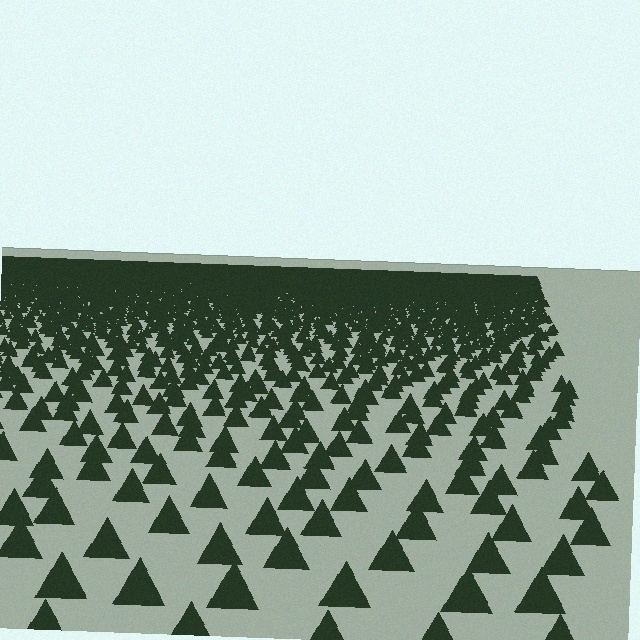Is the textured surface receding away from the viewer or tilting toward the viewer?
The surface is receding away from the viewer. Texture elements get smaller and denser toward the top.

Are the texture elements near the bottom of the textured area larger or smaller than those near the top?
Larger. Near the bottom, elements are closer to the viewer and appear at a bigger on-screen size.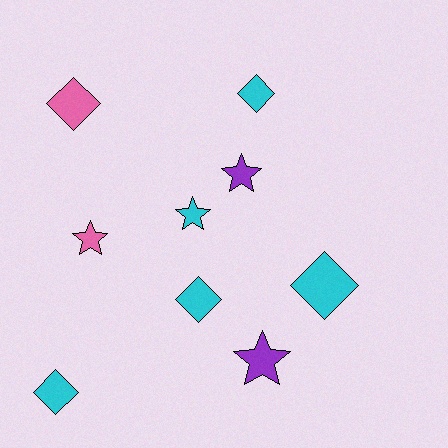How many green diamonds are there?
There are no green diamonds.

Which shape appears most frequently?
Diamond, with 5 objects.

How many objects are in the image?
There are 9 objects.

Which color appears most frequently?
Cyan, with 5 objects.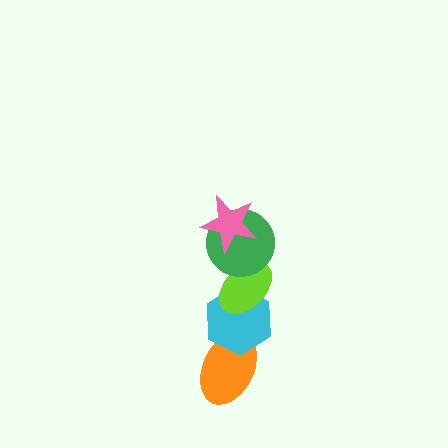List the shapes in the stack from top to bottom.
From top to bottom: the pink star, the green circle, the lime ellipse, the cyan hexagon, the orange ellipse.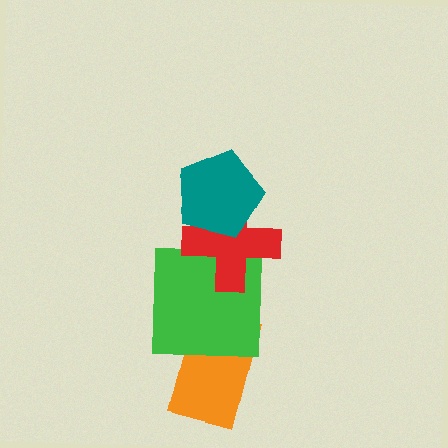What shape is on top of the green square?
The red cross is on top of the green square.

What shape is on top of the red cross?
The teal pentagon is on top of the red cross.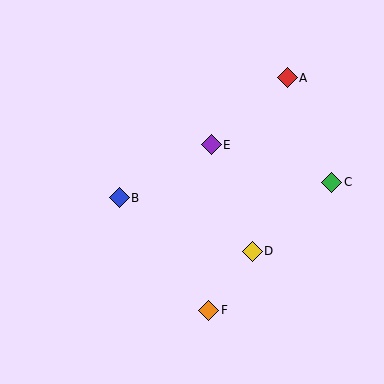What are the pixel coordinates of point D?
Point D is at (252, 251).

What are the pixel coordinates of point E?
Point E is at (211, 145).